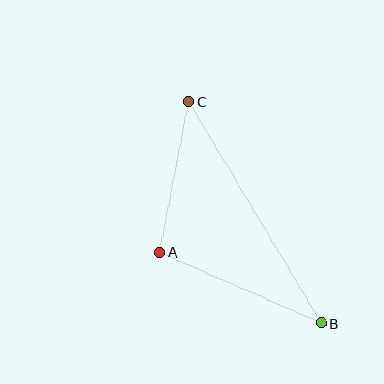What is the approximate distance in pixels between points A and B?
The distance between A and B is approximately 176 pixels.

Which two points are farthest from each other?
Points B and C are farthest from each other.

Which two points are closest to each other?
Points A and C are closest to each other.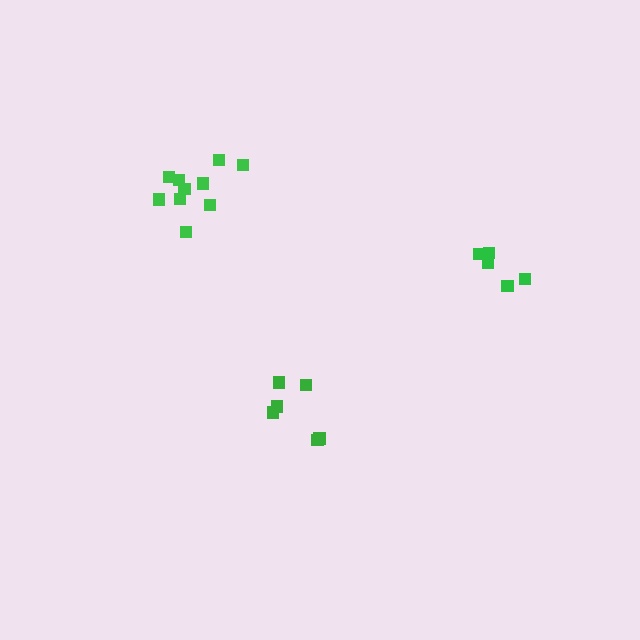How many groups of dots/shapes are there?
There are 3 groups.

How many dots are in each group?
Group 1: 6 dots, Group 2: 5 dots, Group 3: 10 dots (21 total).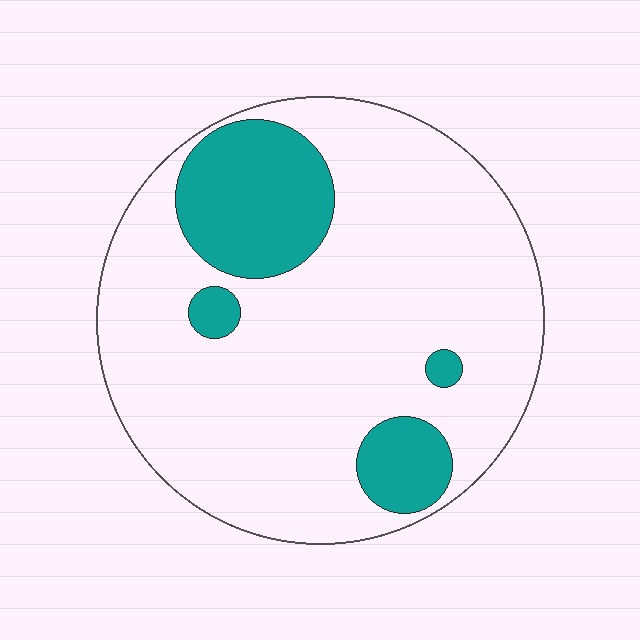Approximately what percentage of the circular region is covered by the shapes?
Approximately 20%.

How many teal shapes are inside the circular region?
4.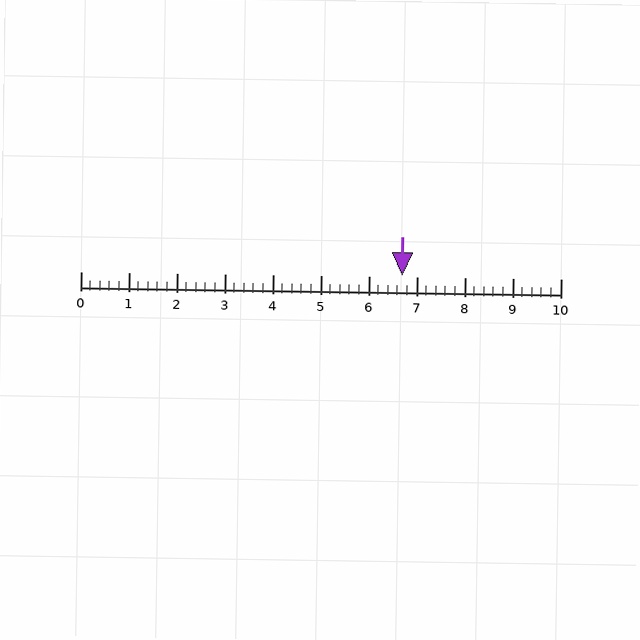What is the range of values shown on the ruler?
The ruler shows values from 0 to 10.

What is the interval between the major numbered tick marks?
The major tick marks are spaced 1 units apart.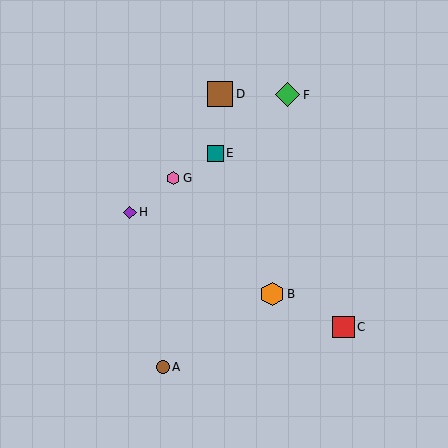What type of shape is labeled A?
Shape A is a brown circle.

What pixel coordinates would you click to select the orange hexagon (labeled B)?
Click at (272, 294) to select the orange hexagon B.